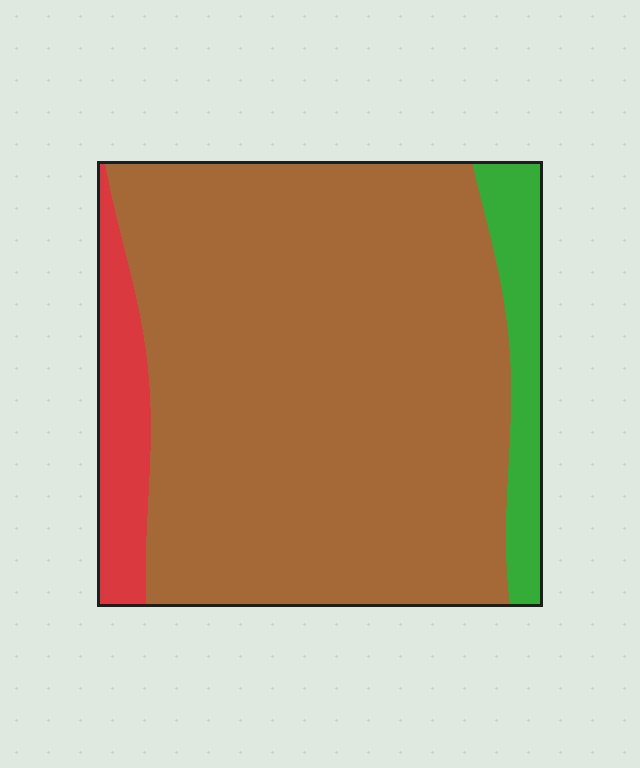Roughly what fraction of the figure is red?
Red takes up about one tenth (1/10) of the figure.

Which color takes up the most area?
Brown, at roughly 80%.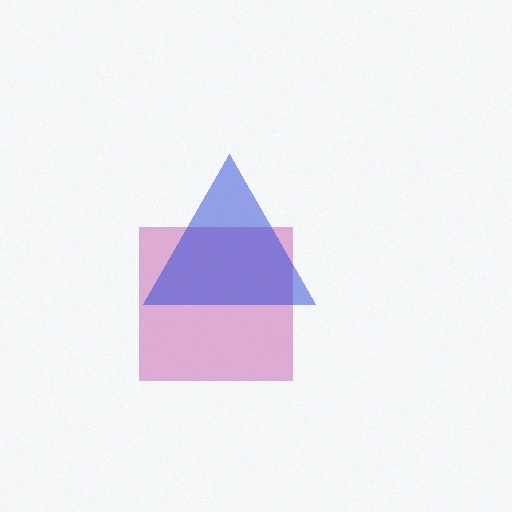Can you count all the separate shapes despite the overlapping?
Yes, there are 2 separate shapes.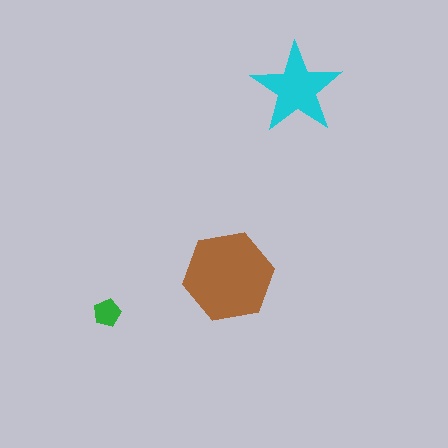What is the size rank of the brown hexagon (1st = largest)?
1st.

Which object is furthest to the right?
The cyan star is rightmost.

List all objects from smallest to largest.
The green pentagon, the cyan star, the brown hexagon.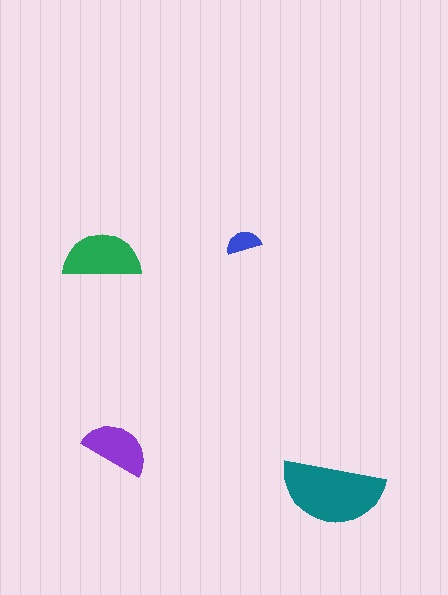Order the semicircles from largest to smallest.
the teal one, the green one, the purple one, the blue one.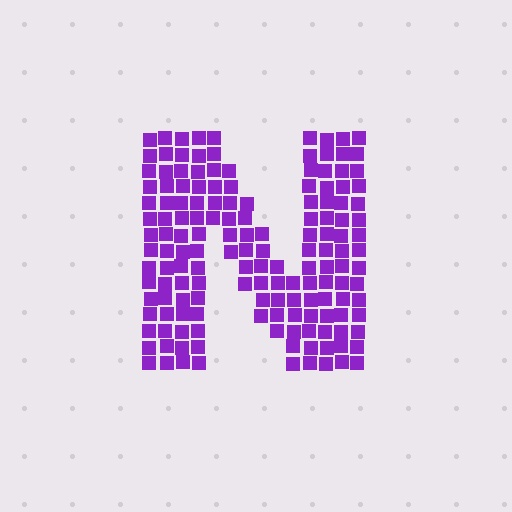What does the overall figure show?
The overall figure shows the letter N.